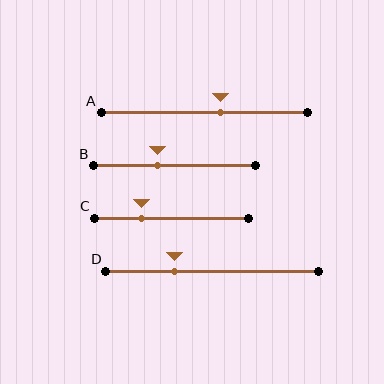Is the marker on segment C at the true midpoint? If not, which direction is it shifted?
No, the marker on segment C is shifted to the left by about 20% of the segment length.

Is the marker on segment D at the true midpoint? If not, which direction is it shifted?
No, the marker on segment D is shifted to the left by about 17% of the segment length.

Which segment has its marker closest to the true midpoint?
Segment A has its marker closest to the true midpoint.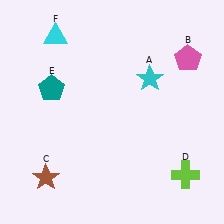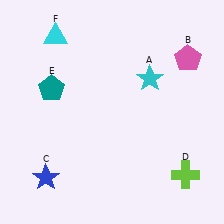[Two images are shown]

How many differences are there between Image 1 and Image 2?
There is 1 difference between the two images.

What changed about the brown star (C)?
In Image 1, C is brown. In Image 2, it changed to blue.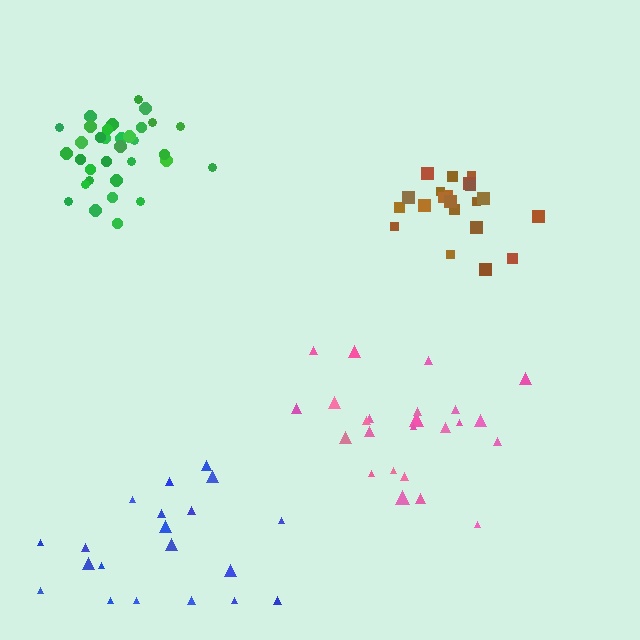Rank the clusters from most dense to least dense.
green, brown, pink, blue.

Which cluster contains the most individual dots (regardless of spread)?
Green (33).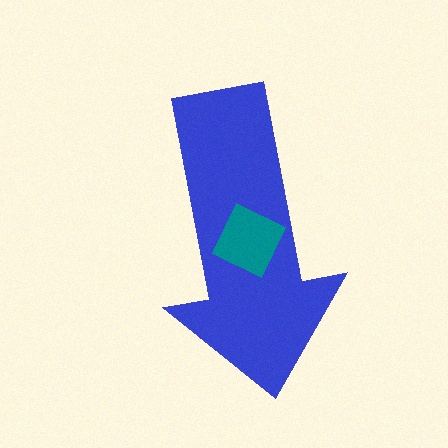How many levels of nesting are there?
2.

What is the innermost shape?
The teal square.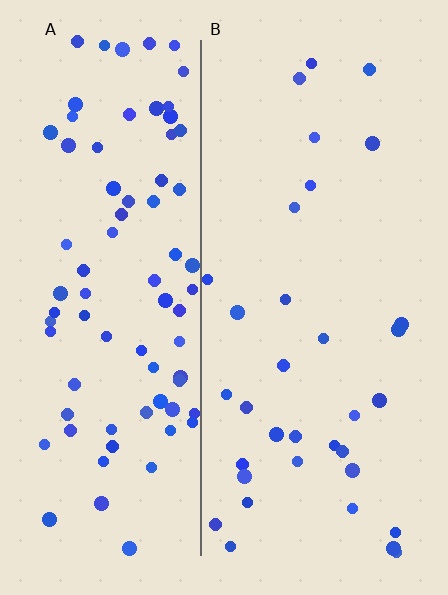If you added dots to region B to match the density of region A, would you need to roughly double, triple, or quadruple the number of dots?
Approximately double.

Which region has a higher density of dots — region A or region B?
A (the left).